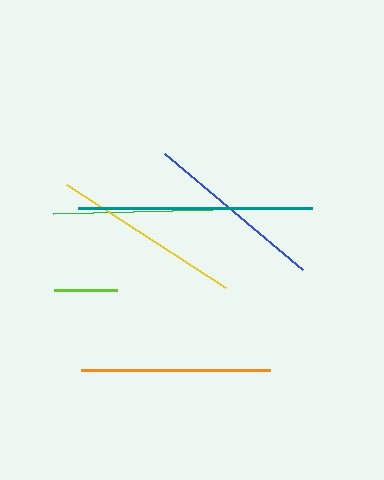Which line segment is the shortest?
The lime line is the shortest at approximately 63 pixels.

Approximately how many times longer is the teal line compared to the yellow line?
The teal line is approximately 1.2 times the length of the yellow line.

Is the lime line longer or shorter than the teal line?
The teal line is longer than the lime line.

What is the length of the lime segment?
The lime segment is approximately 63 pixels long.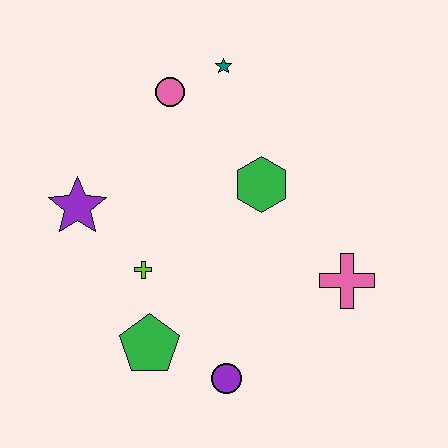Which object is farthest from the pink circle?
The purple circle is farthest from the pink circle.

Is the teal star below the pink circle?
No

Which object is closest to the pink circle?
The teal star is closest to the pink circle.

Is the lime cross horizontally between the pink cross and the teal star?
No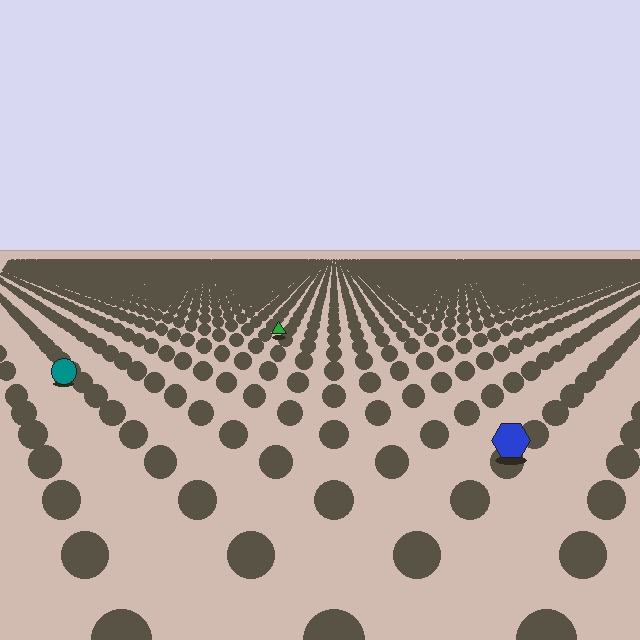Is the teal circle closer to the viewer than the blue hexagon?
No. The blue hexagon is closer — you can tell from the texture gradient: the ground texture is coarser near it.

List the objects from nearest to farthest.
From nearest to farthest: the blue hexagon, the teal circle, the green triangle.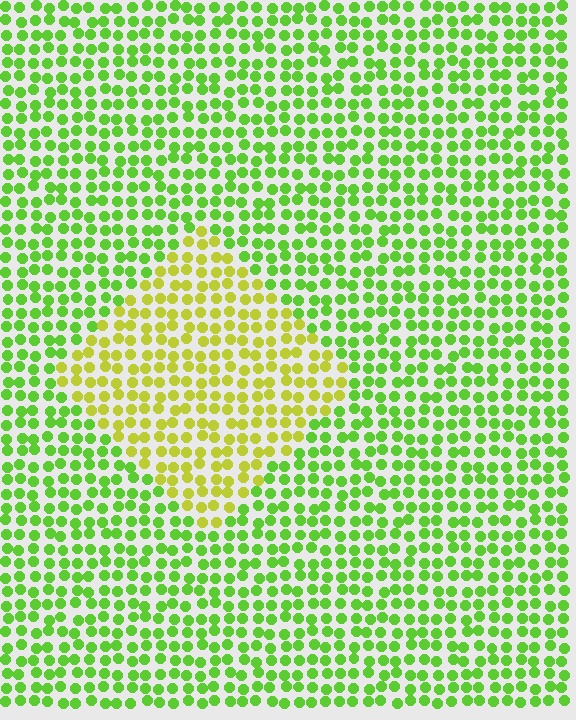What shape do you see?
I see a diamond.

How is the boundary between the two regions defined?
The boundary is defined purely by a slight shift in hue (about 37 degrees). Spacing, size, and orientation are identical on both sides.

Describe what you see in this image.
The image is filled with small lime elements in a uniform arrangement. A diamond-shaped region is visible where the elements are tinted to a slightly different hue, forming a subtle color boundary.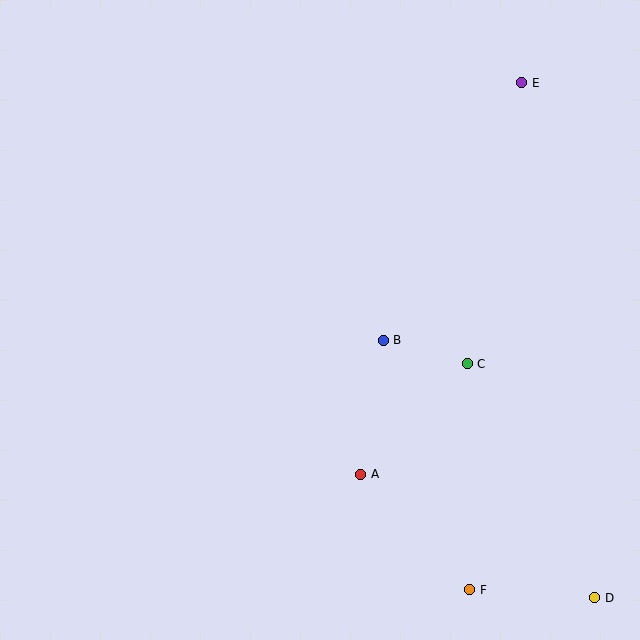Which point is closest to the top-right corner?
Point E is closest to the top-right corner.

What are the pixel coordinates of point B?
Point B is at (383, 341).